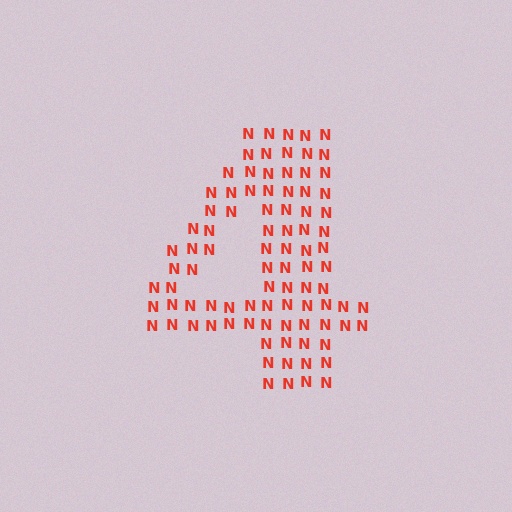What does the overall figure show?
The overall figure shows the digit 4.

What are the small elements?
The small elements are letter N's.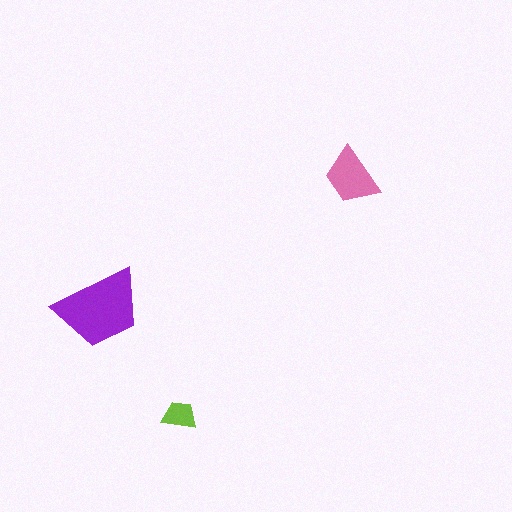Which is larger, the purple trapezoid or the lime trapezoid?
The purple one.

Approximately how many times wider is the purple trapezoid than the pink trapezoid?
About 1.5 times wider.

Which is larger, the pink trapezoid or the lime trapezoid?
The pink one.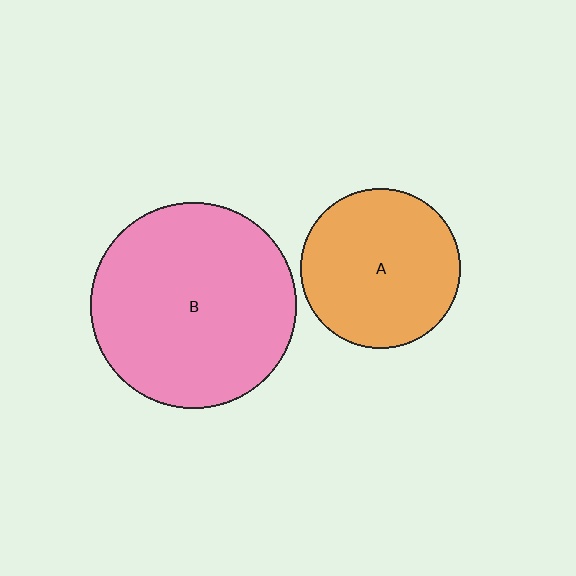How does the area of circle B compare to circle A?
Approximately 1.7 times.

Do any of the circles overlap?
No, none of the circles overlap.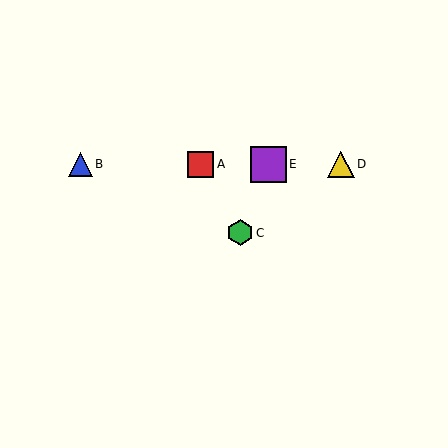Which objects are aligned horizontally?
Objects A, B, D, E are aligned horizontally.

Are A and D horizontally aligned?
Yes, both are at y≈164.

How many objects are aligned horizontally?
4 objects (A, B, D, E) are aligned horizontally.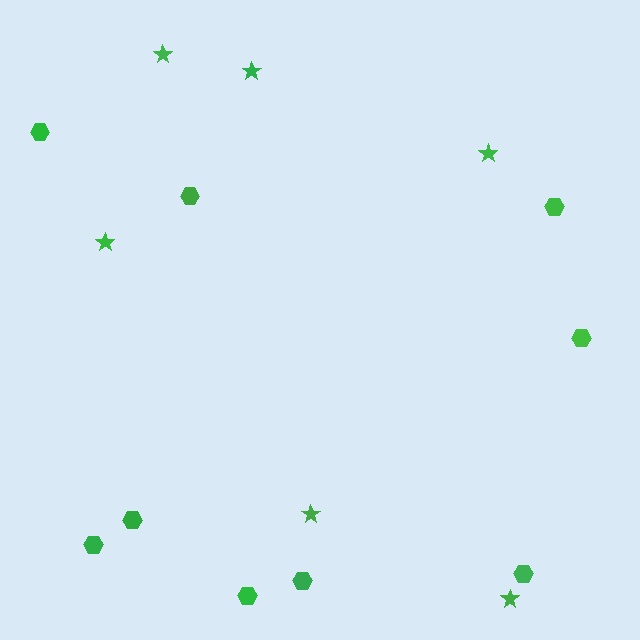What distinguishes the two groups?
There are 2 groups: one group of hexagons (9) and one group of stars (6).